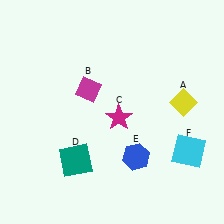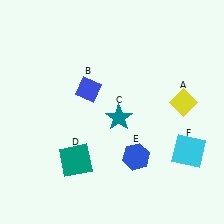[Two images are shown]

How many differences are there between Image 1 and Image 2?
There are 2 differences between the two images.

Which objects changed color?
B changed from magenta to blue. C changed from magenta to teal.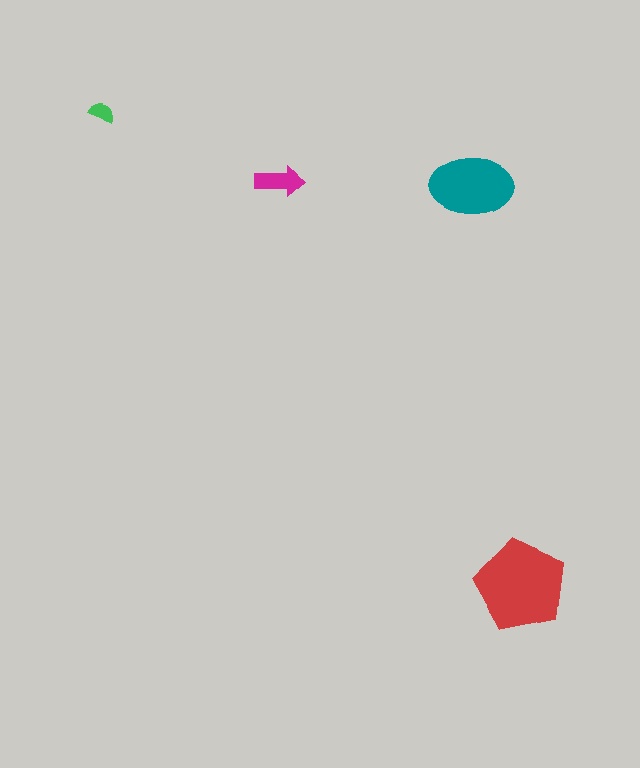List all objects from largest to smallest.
The red pentagon, the teal ellipse, the magenta arrow, the green semicircle.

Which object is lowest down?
The red pentagon is bottommost.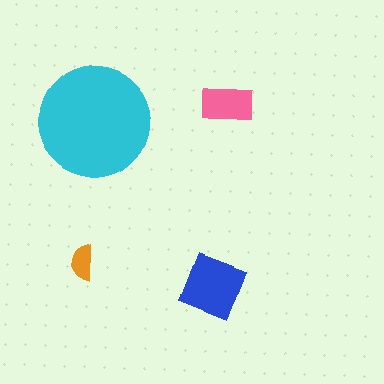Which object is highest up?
The pink rectangle is topmost.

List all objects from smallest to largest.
The orange semicircle, the pink rectangle, the blue square, the cyan circle.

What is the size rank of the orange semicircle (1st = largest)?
4th.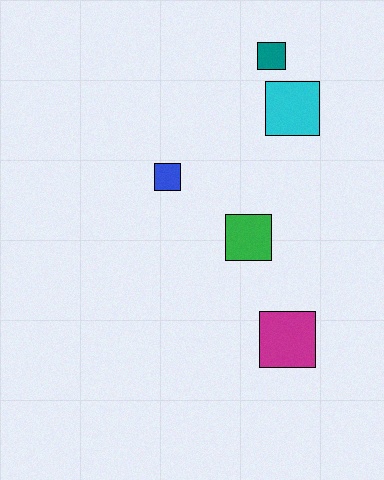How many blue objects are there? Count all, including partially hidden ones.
There is 1 blue object.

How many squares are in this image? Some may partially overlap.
There are 5 squares.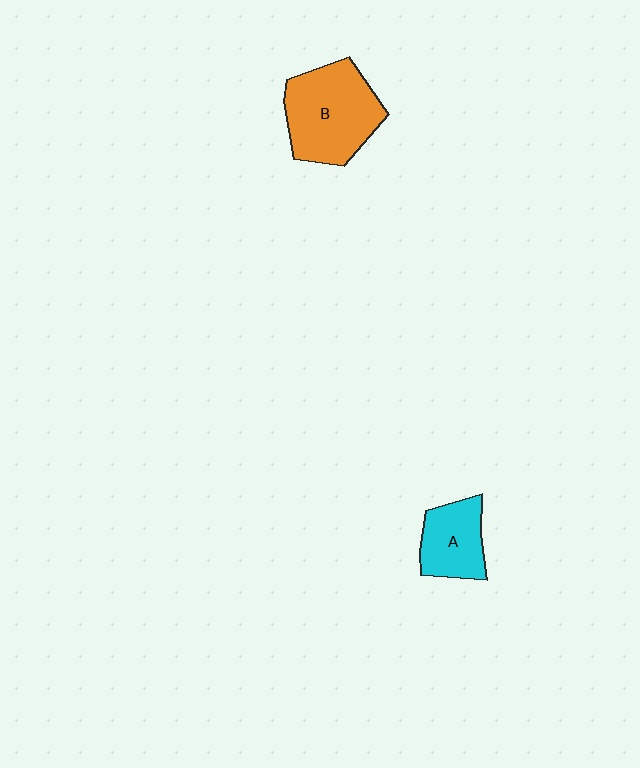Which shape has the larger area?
Shape B (orange).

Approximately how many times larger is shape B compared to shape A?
Approximately 1.7 times.